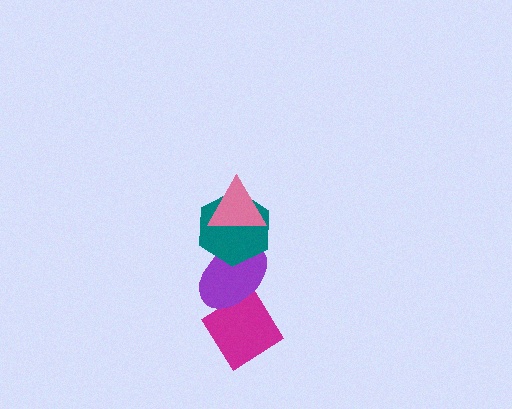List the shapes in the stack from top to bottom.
From top to bottom: the pink triangle, the teal hexagon, the purple ellipse, the magenta diamond.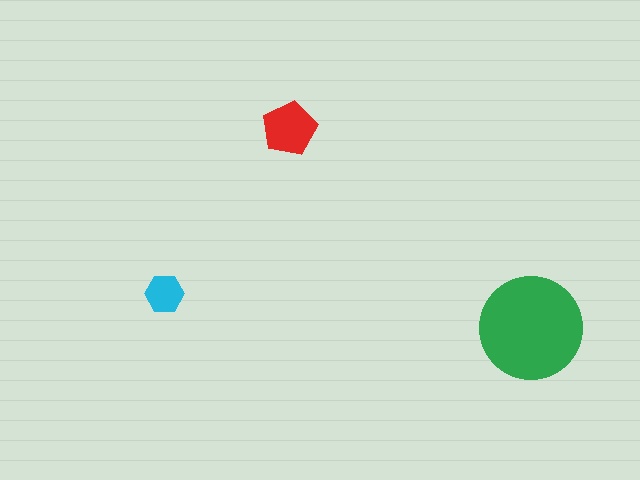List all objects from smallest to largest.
The cyan hexagon, the red pentagon, the green circle.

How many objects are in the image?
There are 3 objects in the image.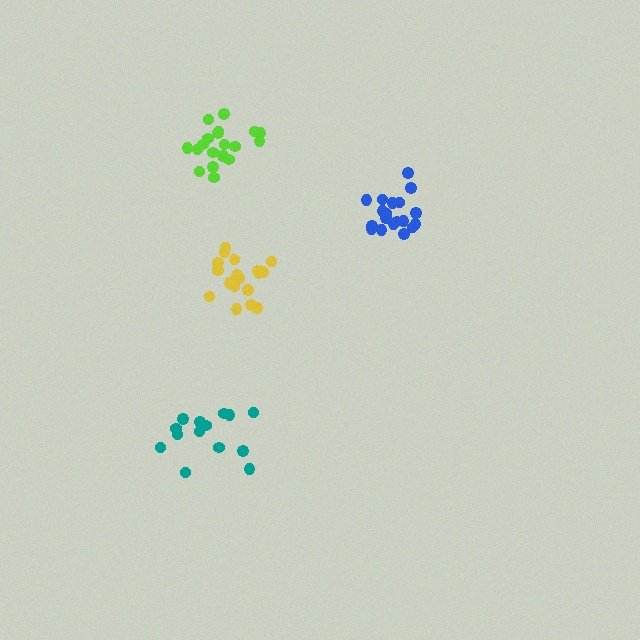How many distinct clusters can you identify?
There are 4 distinct clusters.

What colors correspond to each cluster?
The clusters are colored: blue, yellow, teal, lime.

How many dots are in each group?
Group 1: 19 dots, Group 2: 18 dots, Group 3: 14 dots, Group 4: 19 dots (70 total).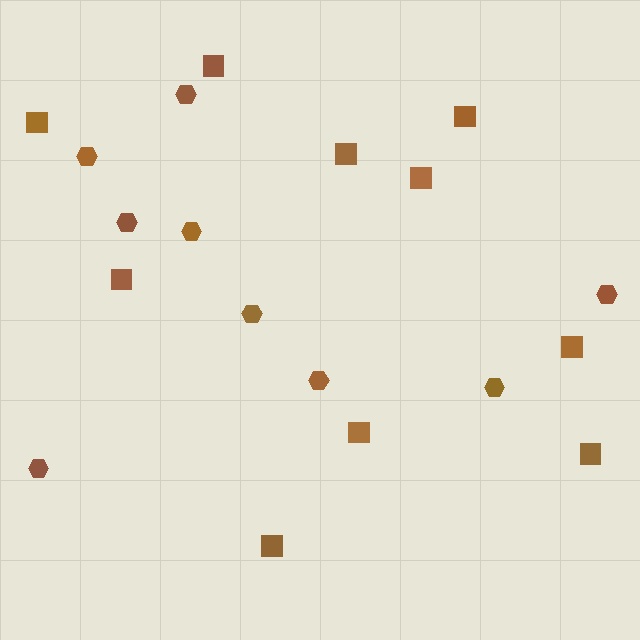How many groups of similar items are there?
There are 2 groups: one group of hexagons (9) and one group of squares (10).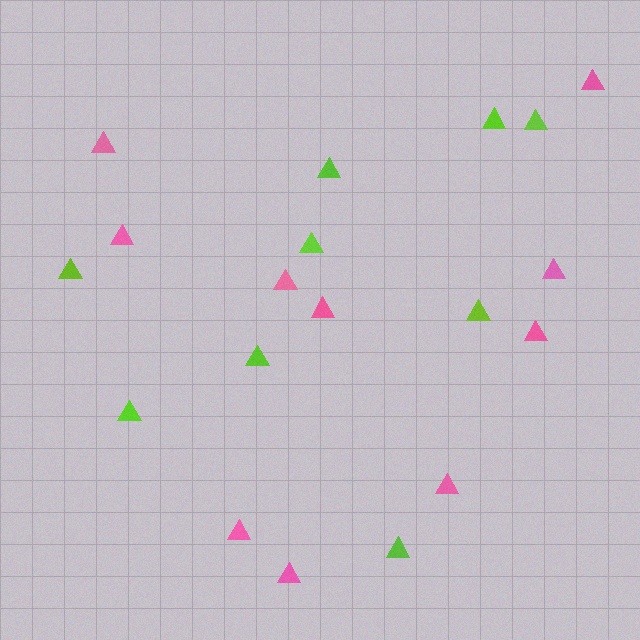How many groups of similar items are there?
There are 2 groups: one group of lime triangles (9) and one group of pink triangles (10).